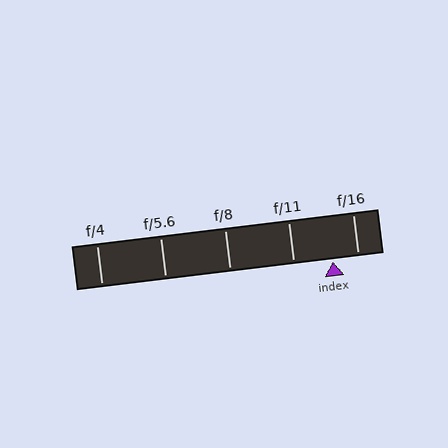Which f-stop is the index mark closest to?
The index mark is closest to f/16.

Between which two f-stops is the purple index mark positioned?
The index mark is between f/11 and f/16.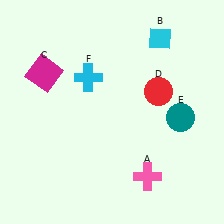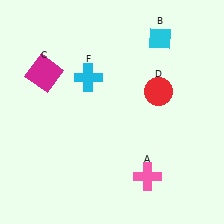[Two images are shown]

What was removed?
The teal circle (E) was removed in Image 2.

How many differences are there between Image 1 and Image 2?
There is 1 difference between the two images.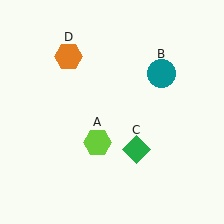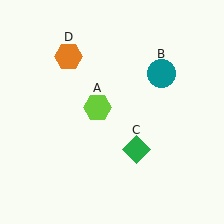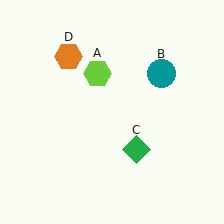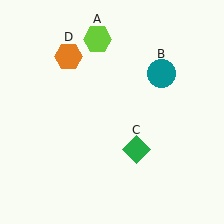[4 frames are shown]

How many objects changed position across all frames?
1 object changed position: lime hexagon (object A).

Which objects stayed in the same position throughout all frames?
Teal circle (object B) and green diamond (object C) and orange hexagon (object D) remained stationary.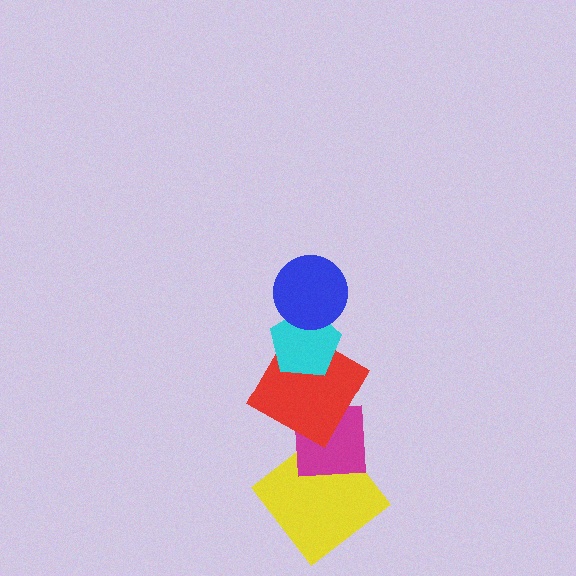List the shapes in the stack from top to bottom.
From top to bottom: the blue circle, the cyan pentagon, the red square, the magenta square, the yellow diamond.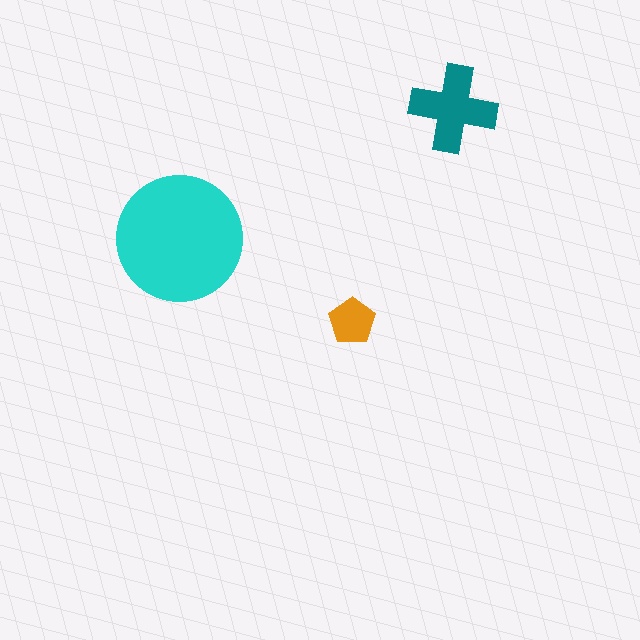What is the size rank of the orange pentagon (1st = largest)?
3rd.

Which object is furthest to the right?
The teal cross is rightmost.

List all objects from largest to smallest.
The cyan circle, the teal cross, the orange pentagon.